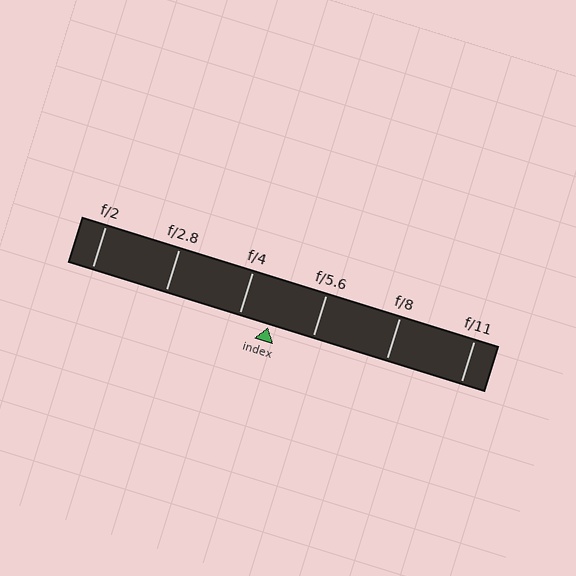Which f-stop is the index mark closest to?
The index mark is closest to f/4.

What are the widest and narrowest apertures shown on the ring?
The widest aperture shown is f/2 and the narrowest is f/11.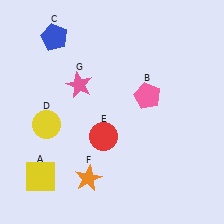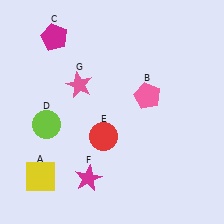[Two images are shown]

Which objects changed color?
C changed from blue to magenta. D changed from yellow to lime. F changed from orange to magenta.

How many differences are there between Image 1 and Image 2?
There are 3 differences between the two images.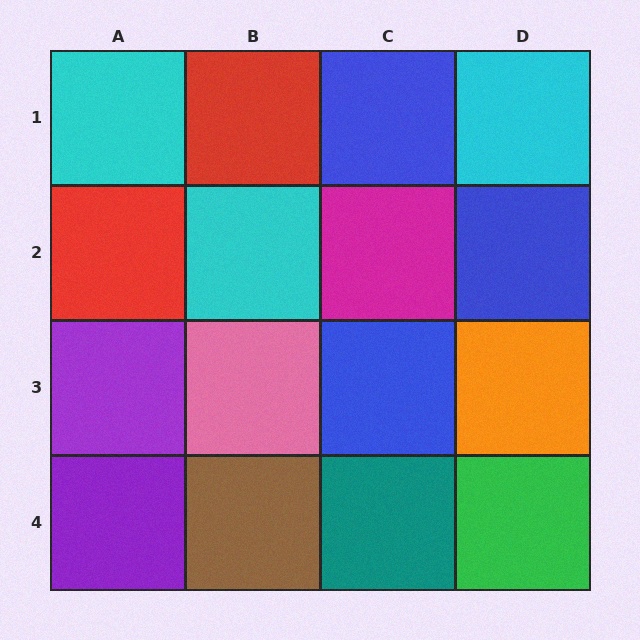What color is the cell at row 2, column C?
Magenta.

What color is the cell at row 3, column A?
Purple.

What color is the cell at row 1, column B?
Red.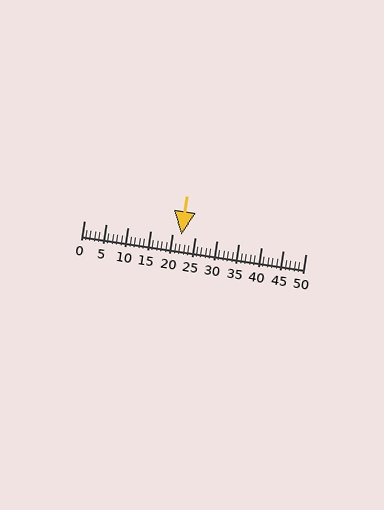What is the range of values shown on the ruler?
The ruler shows values from 0 to 50.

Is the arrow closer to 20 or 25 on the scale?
The arrow is closer to 20.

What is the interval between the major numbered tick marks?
The major tick marks are spaced 5 units apart.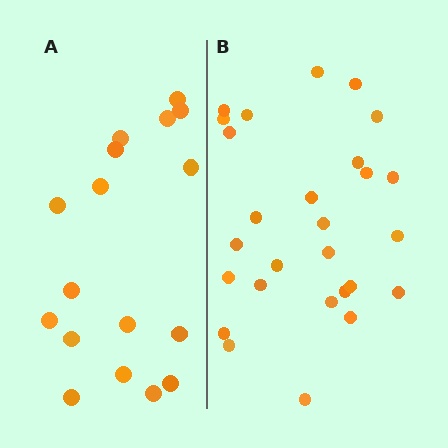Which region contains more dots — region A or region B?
Region B (the right region) has more dots.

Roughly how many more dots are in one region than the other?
Region B has roughly 10 or so more dots than region A.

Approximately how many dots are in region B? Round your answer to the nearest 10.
About 30 dots. (The exact count is 27, which rounds to 30.)